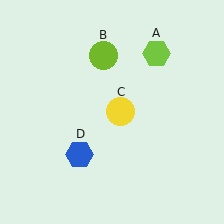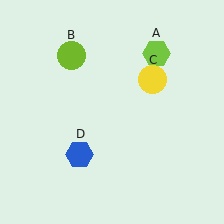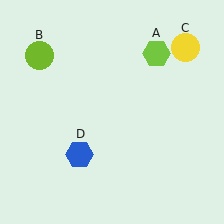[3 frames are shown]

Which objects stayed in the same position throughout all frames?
Lime hexagon (object A) and blue hexagon (object D) remained stationary.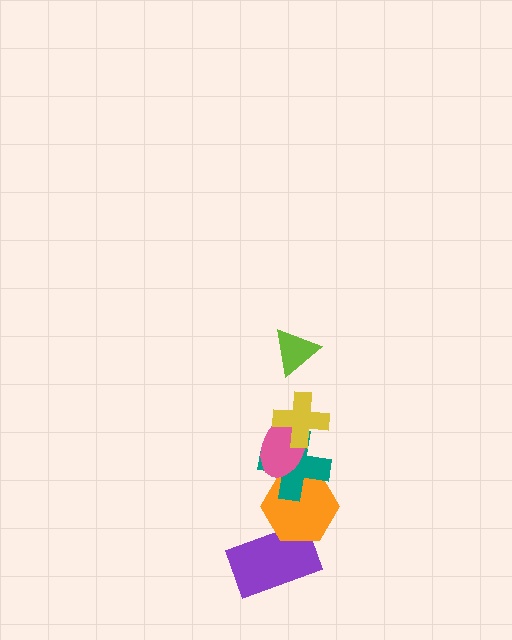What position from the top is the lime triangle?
The lime triangle is 1st from the top.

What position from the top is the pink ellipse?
The pink ellipse is 3rd from the top.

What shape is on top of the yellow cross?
The lime triangle is on top of the yellow cross.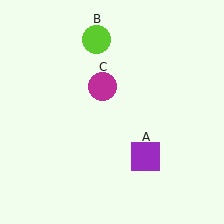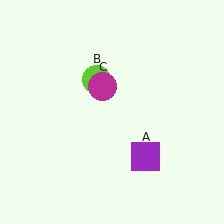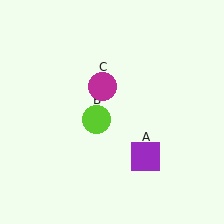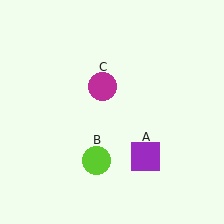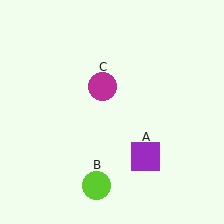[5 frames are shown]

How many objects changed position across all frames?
1 object changed position: lime circle (object B).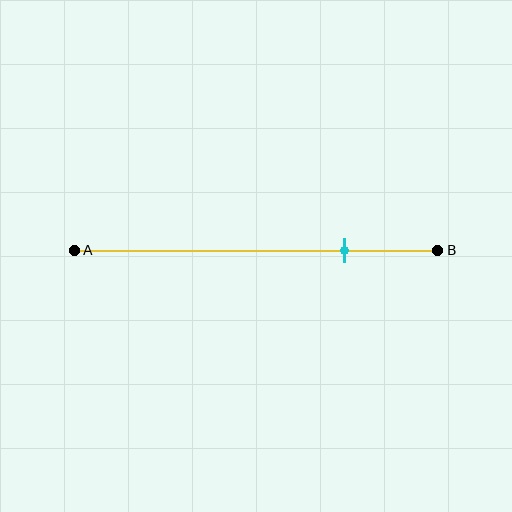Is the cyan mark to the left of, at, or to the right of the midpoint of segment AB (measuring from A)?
The cyan mark is to the right of the midpoint of segment AB.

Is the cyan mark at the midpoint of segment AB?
No, the mark is at about 75% from A, not at the 50% midpoint.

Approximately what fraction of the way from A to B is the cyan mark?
The cyan mark is approximately 75% of the way from A to B.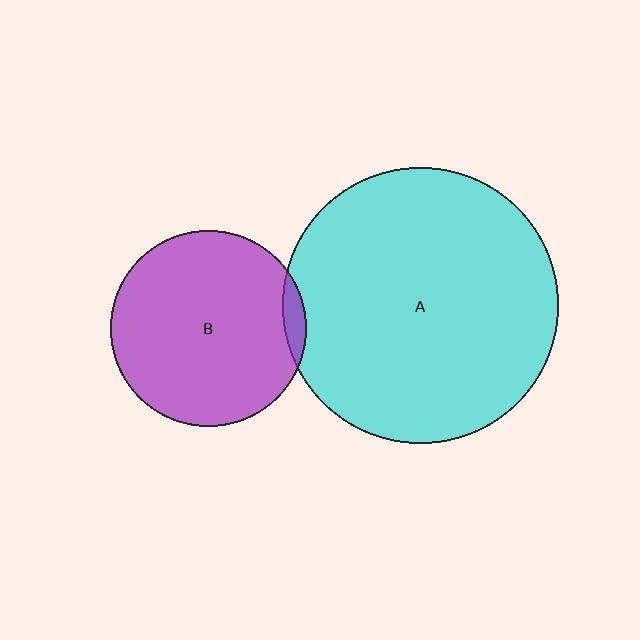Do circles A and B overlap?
Yes.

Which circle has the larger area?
Circle A (cyan).